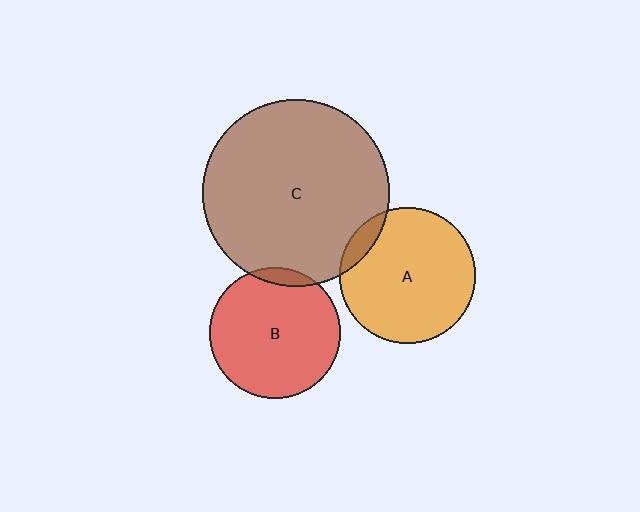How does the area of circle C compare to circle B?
Approximately 2.0 times.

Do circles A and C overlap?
Yes.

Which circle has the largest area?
Circle C (brown).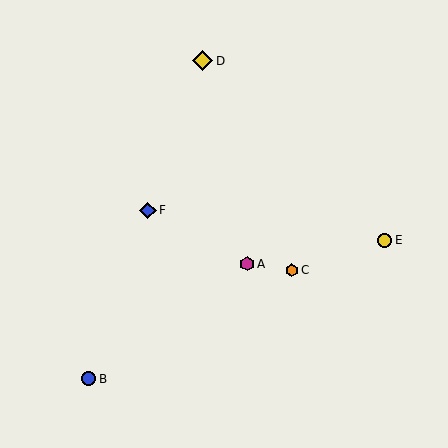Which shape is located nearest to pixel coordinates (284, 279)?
The orange hexagon (labeled C) at (292, 270) is nearest to that location.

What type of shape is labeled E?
Shape E is a yellow circle.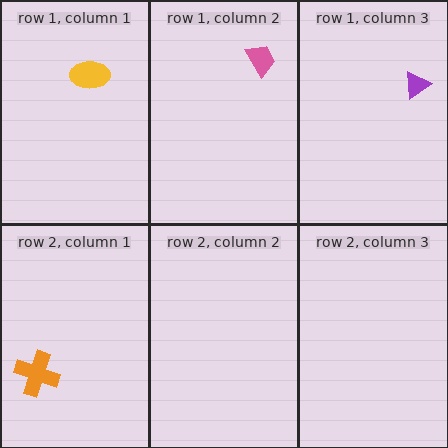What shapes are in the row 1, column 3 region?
The purple triangle.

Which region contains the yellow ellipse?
The row 1, column 1 region.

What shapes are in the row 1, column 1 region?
The yellow ellipse.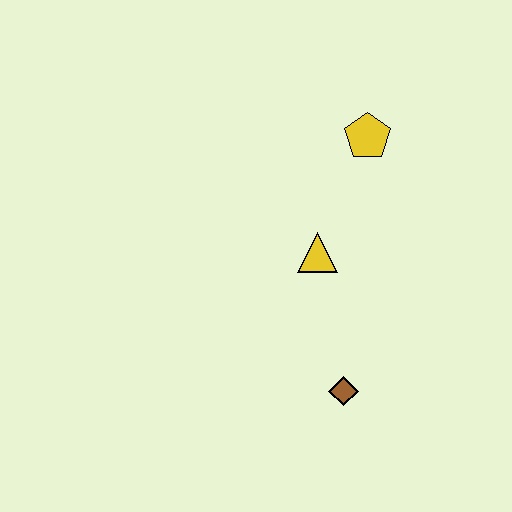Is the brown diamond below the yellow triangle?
Yes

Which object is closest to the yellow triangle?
The yellow pentagon is closest to the yellow triangle.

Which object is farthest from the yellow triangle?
The brown diamond is farthest from the yellow triangle.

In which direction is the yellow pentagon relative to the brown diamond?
The yellow pentagon is above the brown diamond.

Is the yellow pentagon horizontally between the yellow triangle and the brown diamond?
No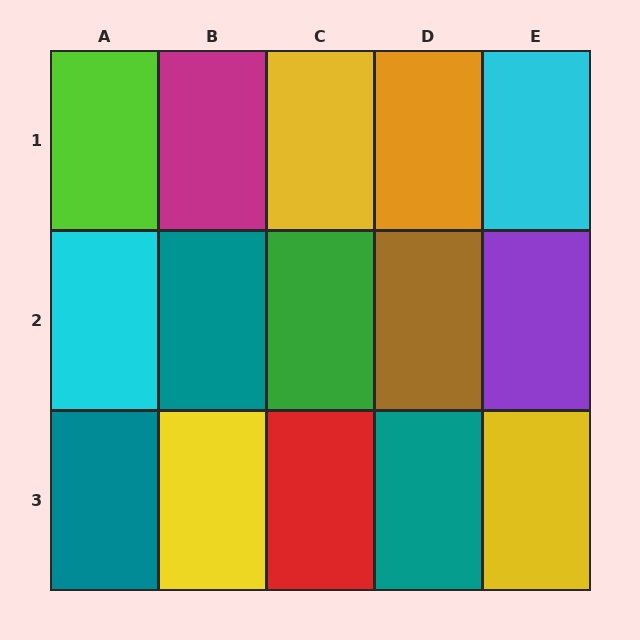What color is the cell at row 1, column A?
Lime.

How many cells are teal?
3 cells are teal.